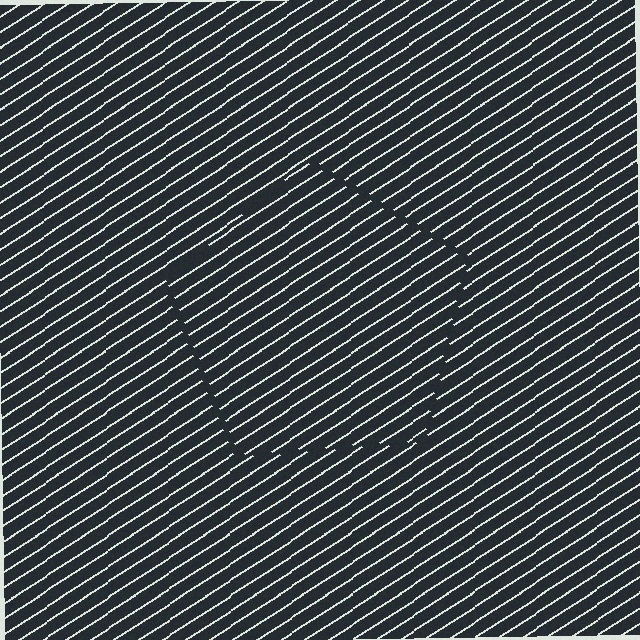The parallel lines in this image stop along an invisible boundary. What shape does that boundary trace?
An illusory pentagon. The interior of the shape contains the same grating, shifted by half a period — the contour is defined by the phase discontinuity where line-ends from the inner and outer gratings abut.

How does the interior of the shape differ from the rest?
The interior of the shape contains the same grating, shifted by half a period — the contour is defined by the phase discontinuity where line-ends from the inner and outer gratings abut.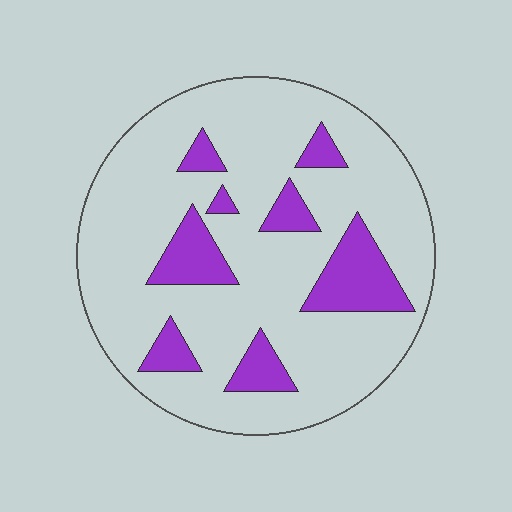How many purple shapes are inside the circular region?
8.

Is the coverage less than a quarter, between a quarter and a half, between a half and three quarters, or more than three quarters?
Less than a quarter.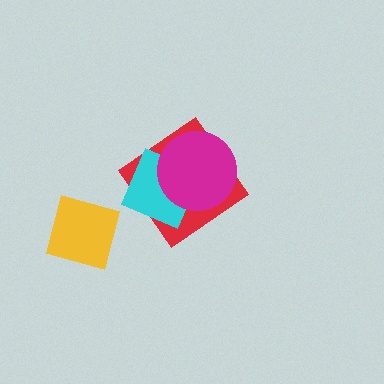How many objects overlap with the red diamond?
2 objects overlap with the red diamond.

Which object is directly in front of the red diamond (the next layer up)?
The cyan diamond is directly in front of the red diamond.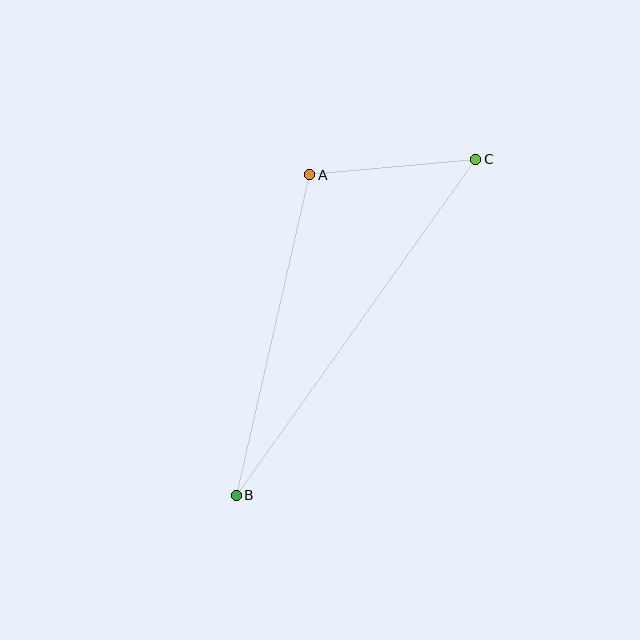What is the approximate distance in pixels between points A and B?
The distance between A and B is approximately 329 pixels.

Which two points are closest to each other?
Points A and C are closest to each other.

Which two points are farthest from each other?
Points B and C are farthest from each other.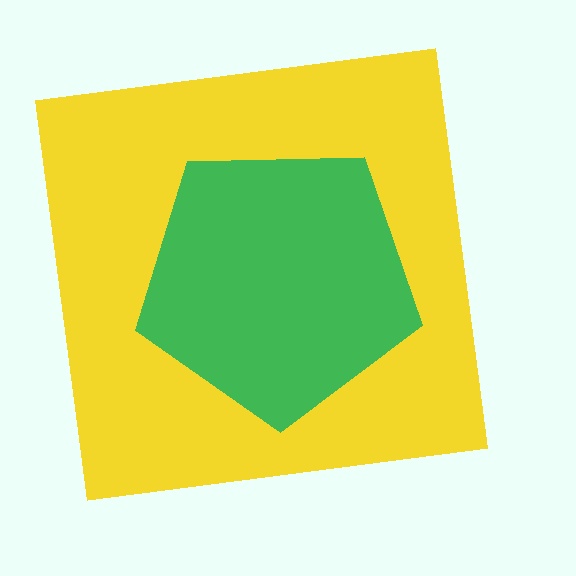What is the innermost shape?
The green pentagon.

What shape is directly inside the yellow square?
The green pentagon.